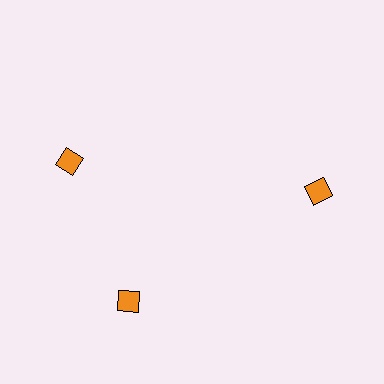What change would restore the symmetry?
The symmetry would be restored by rotating it back into even spacing with its neighbors so that all 3 diamonds sit at equal angles and equal distance from the center.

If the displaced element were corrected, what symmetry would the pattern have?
It would have 3-fold rotational symmetry — the pattern would map onto itself every 120 degrees.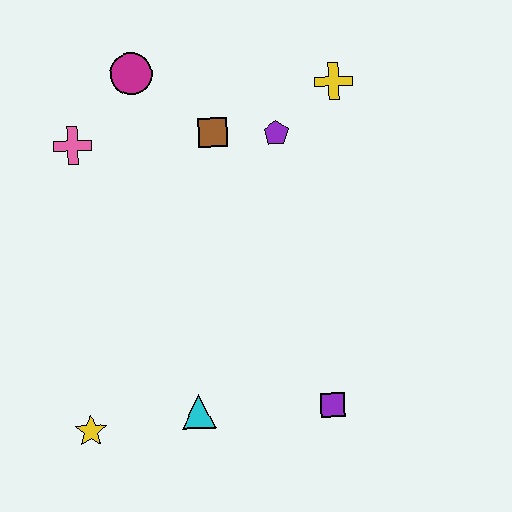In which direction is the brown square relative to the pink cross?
The brown square is to the right of the pink cross.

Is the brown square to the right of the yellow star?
Yes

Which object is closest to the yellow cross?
The purple pentagon is closest to the yellow cross.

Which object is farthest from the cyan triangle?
The yellow cross is farthest from the cyan triangle.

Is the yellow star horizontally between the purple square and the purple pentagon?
No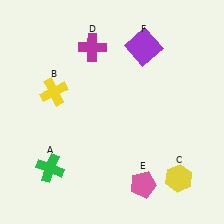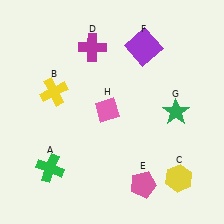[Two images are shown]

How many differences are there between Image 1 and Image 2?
There are 2 differences between the two images.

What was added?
A green star (G), a pink diamond (H) were added in Image 2.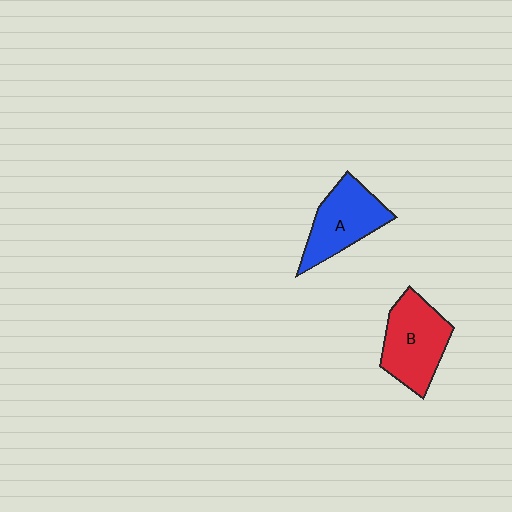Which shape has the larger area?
Shape B (red).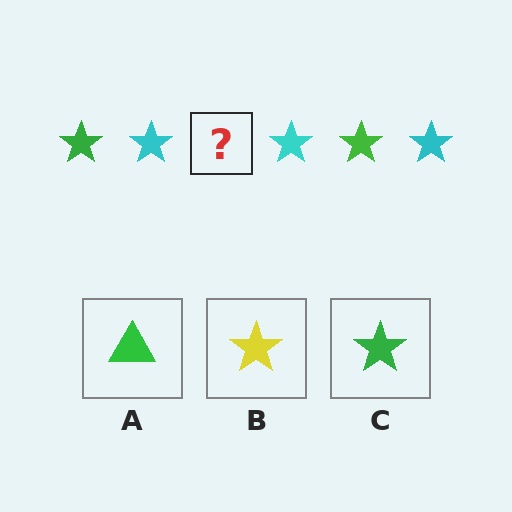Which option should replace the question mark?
Option C.